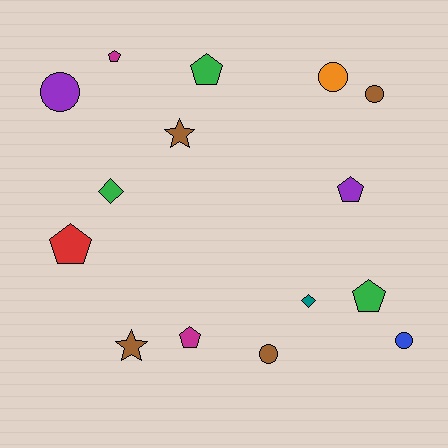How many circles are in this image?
There are 5 circles.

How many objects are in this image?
There are 15 objects.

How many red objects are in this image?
There is 1 red object.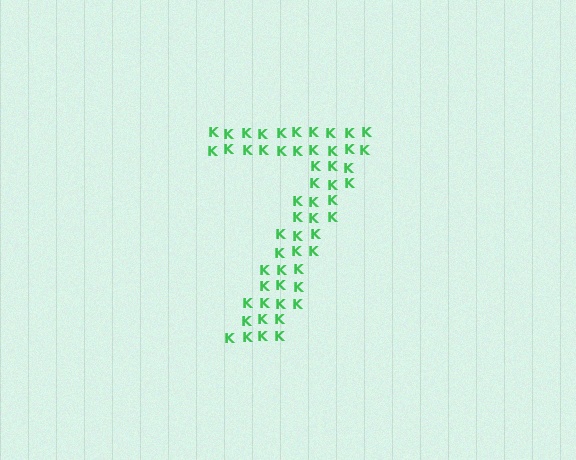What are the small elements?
The small elements are letter K's.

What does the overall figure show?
The overall figure shows the digit 7.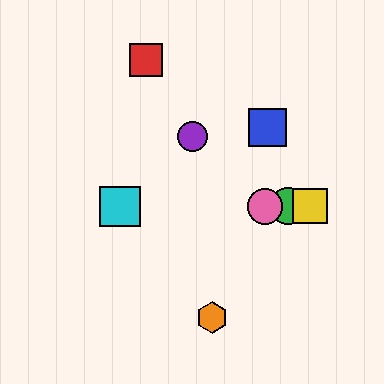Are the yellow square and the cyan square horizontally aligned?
Yes, both are at y≈206.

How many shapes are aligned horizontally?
4 shapes (the green circle, the yellow square, the cyan square, the pink circle) are aligned horizontally.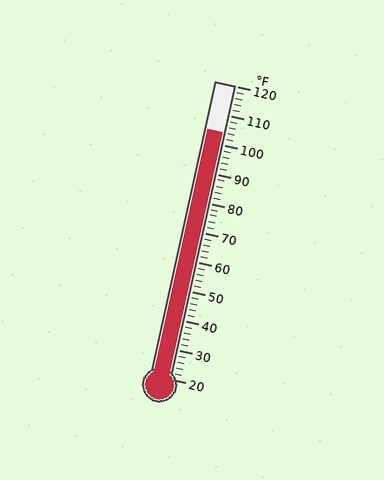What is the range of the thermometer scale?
The thermometer scale ranges from 20°F to 120°F.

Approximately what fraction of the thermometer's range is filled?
The thermometer is filled to approximately 85% of its range.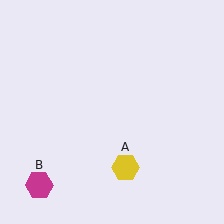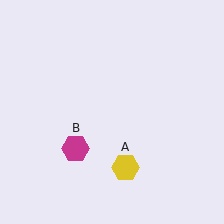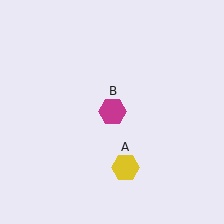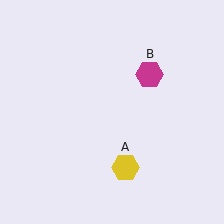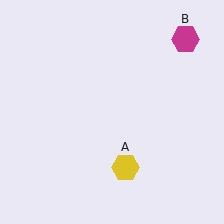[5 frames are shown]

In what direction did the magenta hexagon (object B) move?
The magenta hexagon (object B) moved up and to the right.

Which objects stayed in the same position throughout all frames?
Yellow hexagon (object A) remained stationary.